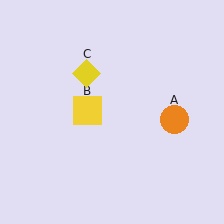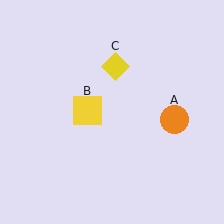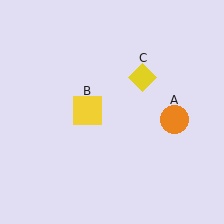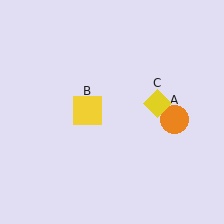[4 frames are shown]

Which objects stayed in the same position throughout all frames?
Orange circle (object A) and yellow square (object B) remained stationary.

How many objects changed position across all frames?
1 object changed position: yellow diamond (object C).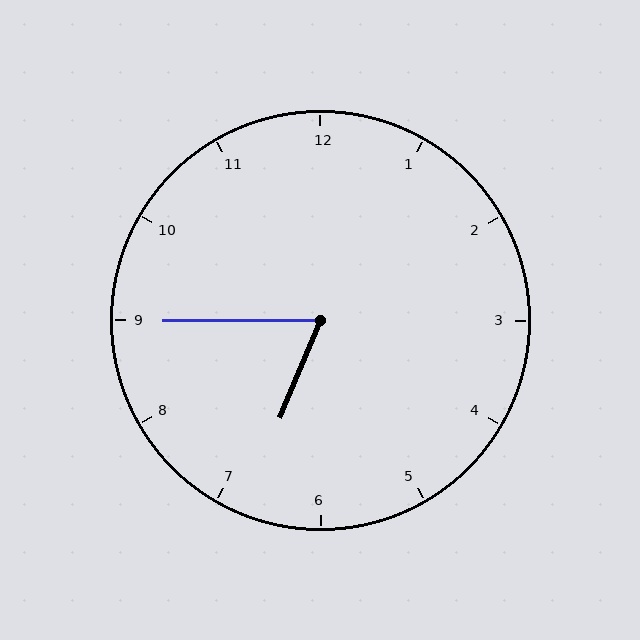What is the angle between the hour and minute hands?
Approximately 68 degrees.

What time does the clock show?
6:45.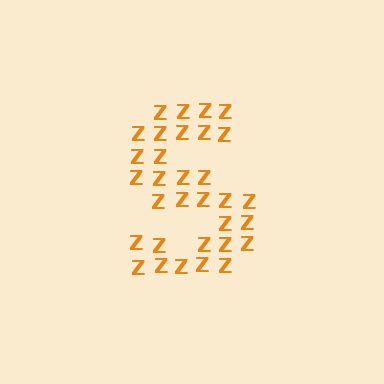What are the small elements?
The small elements are letter Z's.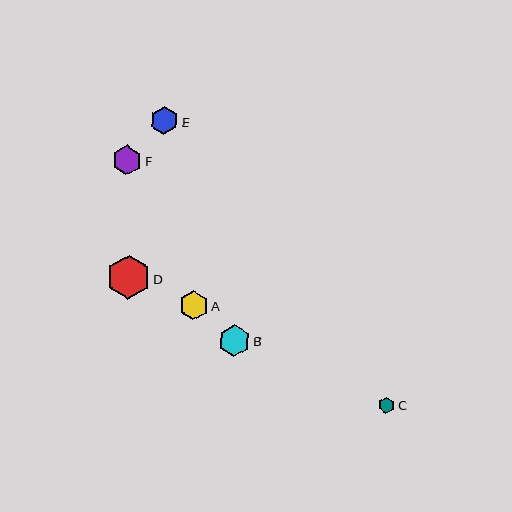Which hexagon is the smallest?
Hexagon C is the smallest with a size of approximately 16 pixels.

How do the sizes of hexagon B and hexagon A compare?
Hexagon B and hexagon A are approximately the same size.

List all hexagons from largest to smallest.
From largest to smallest: D, B, F, A, E, C.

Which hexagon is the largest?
Hexagon D is the largest with a size of approximately 44 pixels.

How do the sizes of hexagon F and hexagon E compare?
Hexagon F and hexagon E are approximately the same size.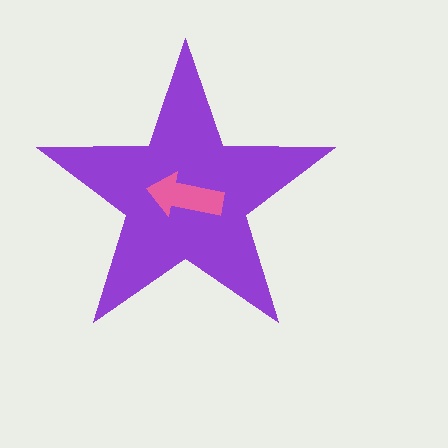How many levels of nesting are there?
2.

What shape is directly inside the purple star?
The pink arrow.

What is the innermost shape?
The pink arrow.